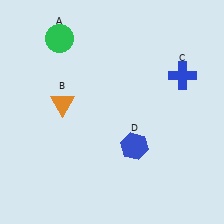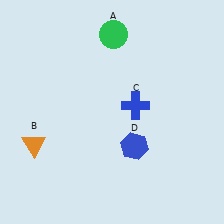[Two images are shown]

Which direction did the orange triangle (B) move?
The orange triangle (B) moved down.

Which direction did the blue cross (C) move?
The blue cross (C) moved left.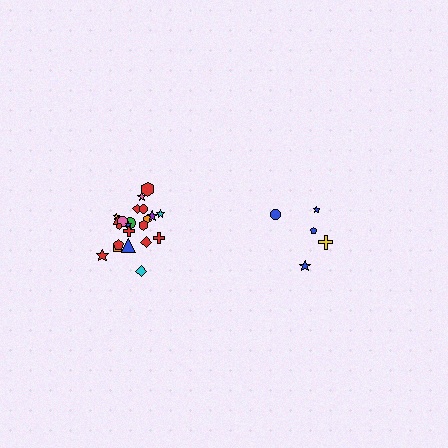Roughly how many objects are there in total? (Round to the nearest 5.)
Roughly 25 objects in total.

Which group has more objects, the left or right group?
The left group.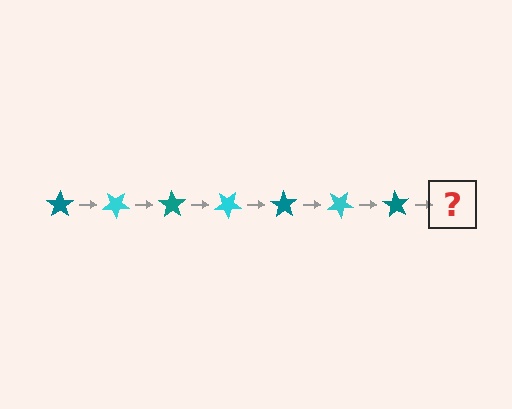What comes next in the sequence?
The next element should be a cyan star, rotated 245 degrees from the start.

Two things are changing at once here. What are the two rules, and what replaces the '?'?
The two rules are that it rotates 35 degrees each step and the color cycles through teal and cyan. The '?' should be a cyan star, rotated 245 degrees from the start.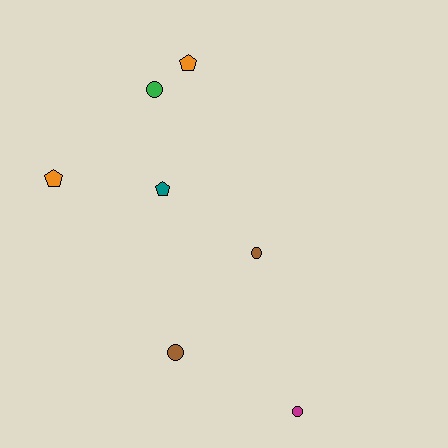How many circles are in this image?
There are 4 circles.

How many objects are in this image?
There are 7 objects.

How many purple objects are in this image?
There are no purple objects.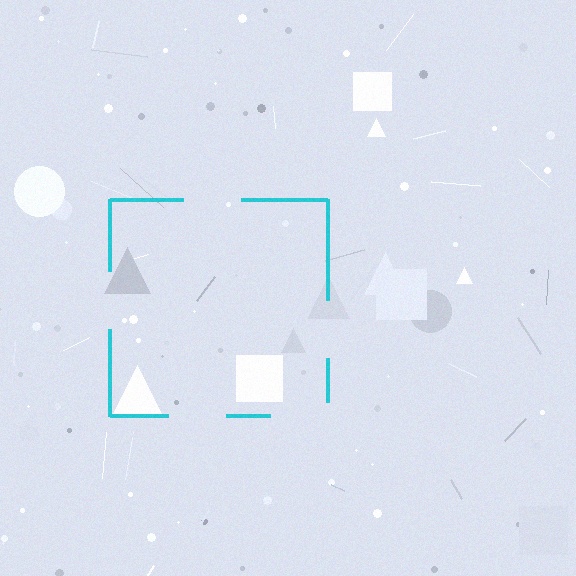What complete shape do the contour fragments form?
The contour fragments form a square.